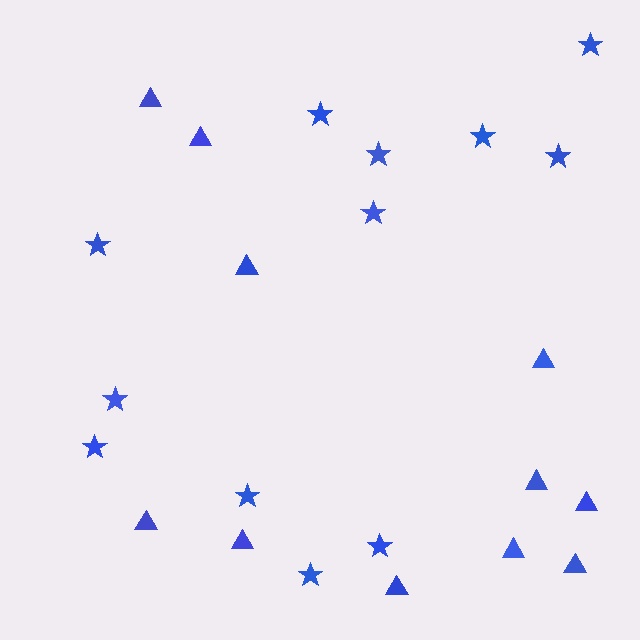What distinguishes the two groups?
There are 2 groups: one group of triangles (11) and one group of stars (12).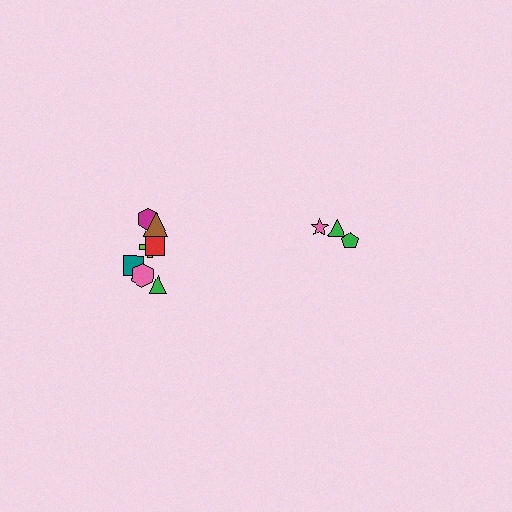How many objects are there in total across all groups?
There are 10 objects.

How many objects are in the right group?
There are 3 objects.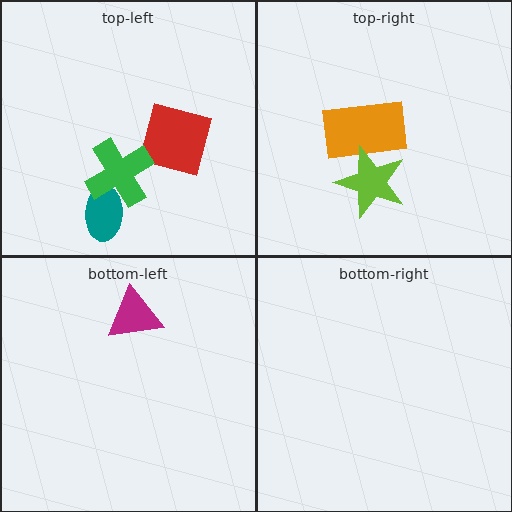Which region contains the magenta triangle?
The bottom-left region.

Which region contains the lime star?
The top-right region.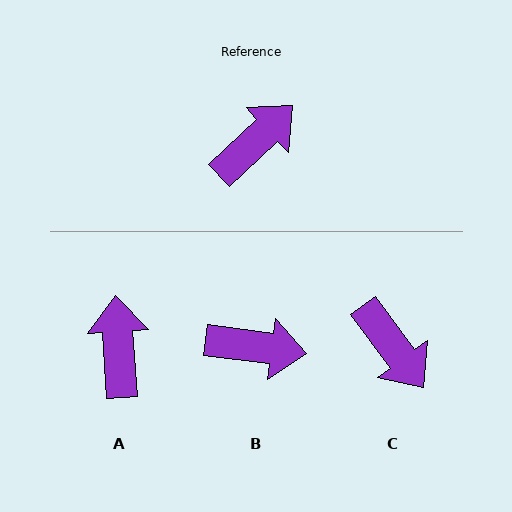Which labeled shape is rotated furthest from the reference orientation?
C, about 97 degrees away.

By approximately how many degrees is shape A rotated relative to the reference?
Approximately 50 degrees counter-clockwise.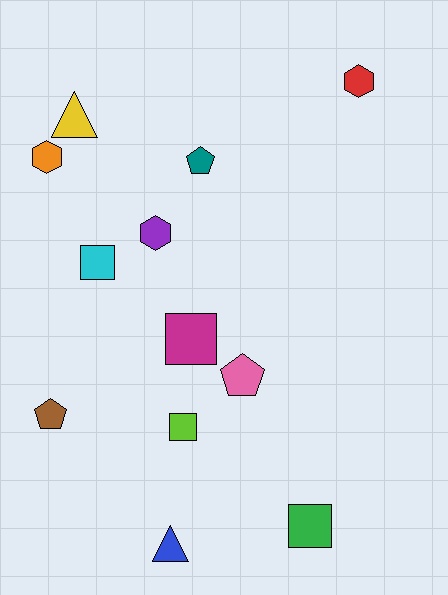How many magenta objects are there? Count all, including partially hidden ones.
There is 1 magenta object.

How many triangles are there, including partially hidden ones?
There are 2 triangles.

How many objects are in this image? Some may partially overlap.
There are 12 objects.